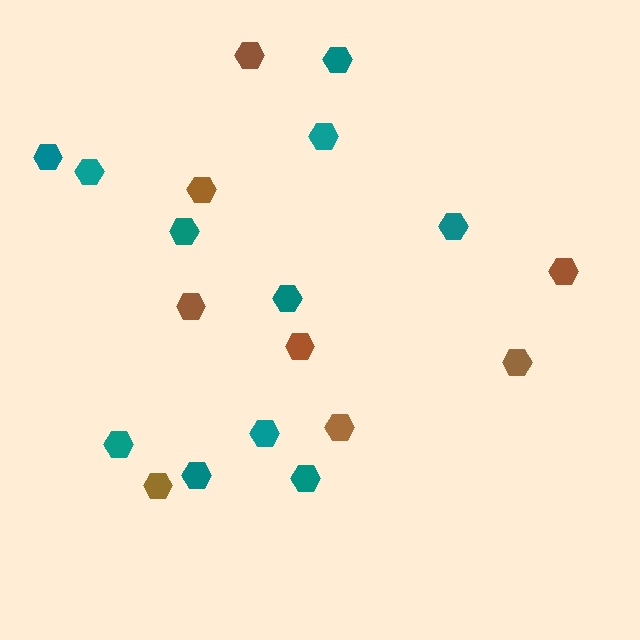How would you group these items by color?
There are 2 groups: one group of brown hexagons (8) and one group of teal hexagons (11).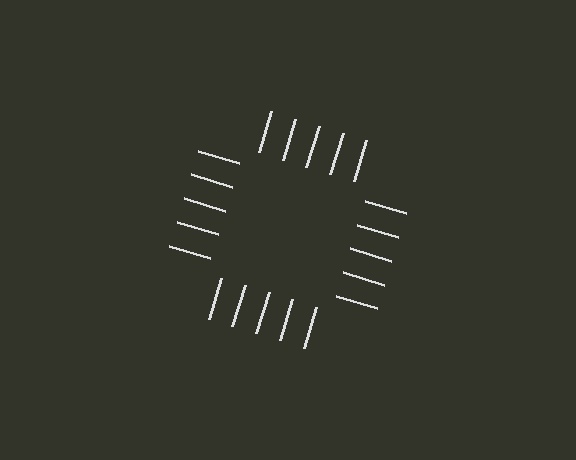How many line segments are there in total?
20 — 5 along each of the 4 edges.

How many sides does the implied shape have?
4 sides — the line-ends trace a square.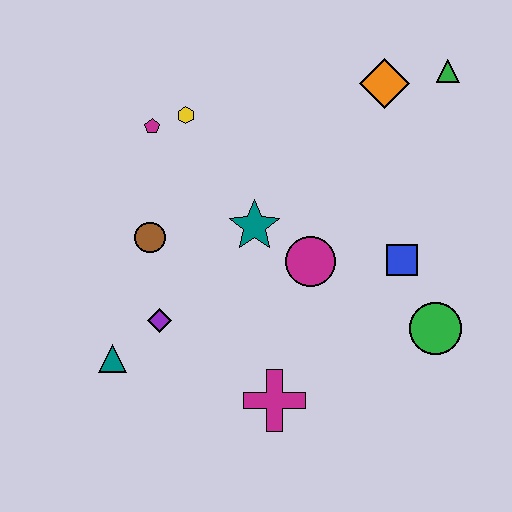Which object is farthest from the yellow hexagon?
The green circle is farthest from the yellow hexagon.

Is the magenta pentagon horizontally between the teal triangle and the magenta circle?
Yes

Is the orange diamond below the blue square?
No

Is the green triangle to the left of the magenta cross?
No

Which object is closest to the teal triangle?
The purple diamond is closest to the teal triangle.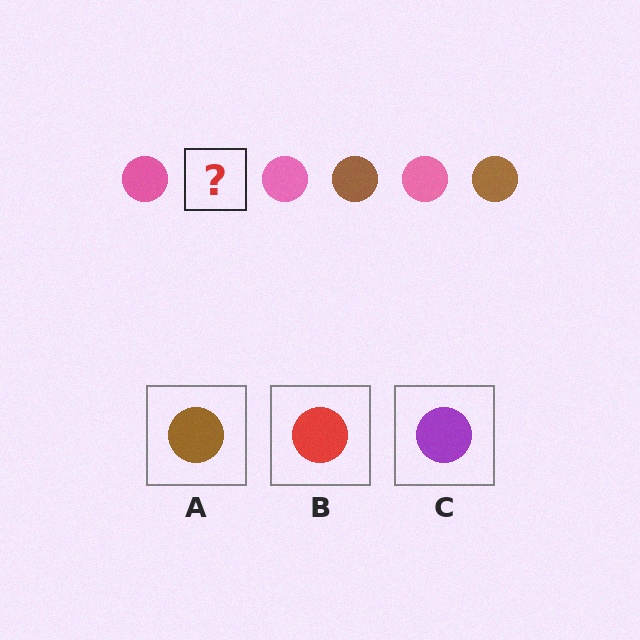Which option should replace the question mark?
Option A.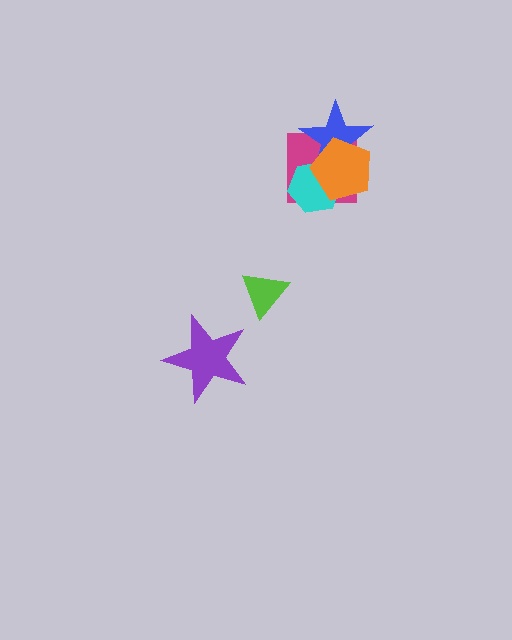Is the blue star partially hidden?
Yes, it is partially covered by another shape.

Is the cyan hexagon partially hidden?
Yes, it is partially covered by another shape.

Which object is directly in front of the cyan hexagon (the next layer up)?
The blue star is directly in front of the cyan hexagon.